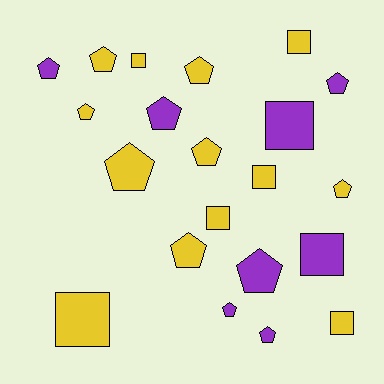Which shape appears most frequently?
Pentagon, with 13 objects.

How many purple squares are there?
There are 2 purple squares.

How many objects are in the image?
There are 21 objects.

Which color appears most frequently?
Yellow, with 13 objects.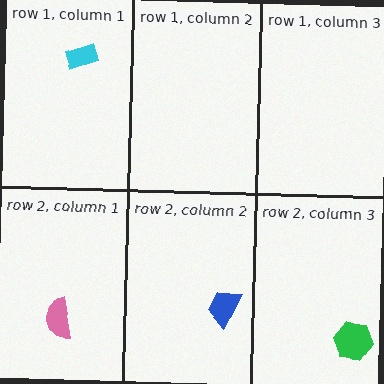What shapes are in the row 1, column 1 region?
The cyan rectangle.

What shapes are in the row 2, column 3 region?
The green hexagon.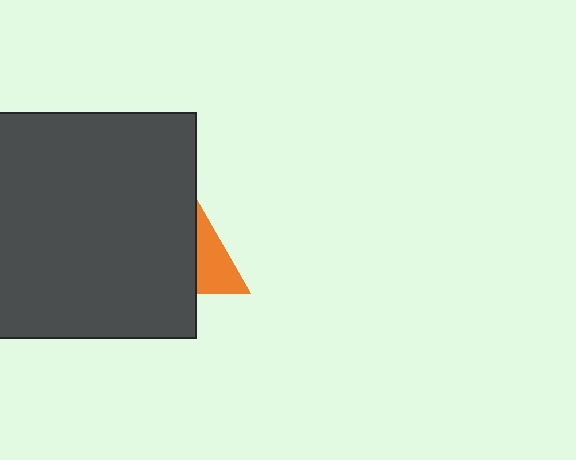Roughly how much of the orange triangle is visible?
A small part of it is visible (roughly 35%).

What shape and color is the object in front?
The object in front is a dark gray square.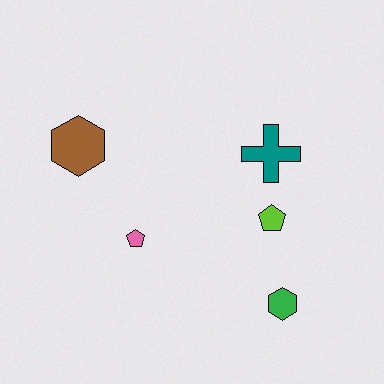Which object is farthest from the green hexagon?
The brown hexagon is farthest from the green hexagon.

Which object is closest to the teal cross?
The lime pentagon is closest to the teal cross.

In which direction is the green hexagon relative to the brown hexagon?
The green hexagon is to the right of the brown hexagon.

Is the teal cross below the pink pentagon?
No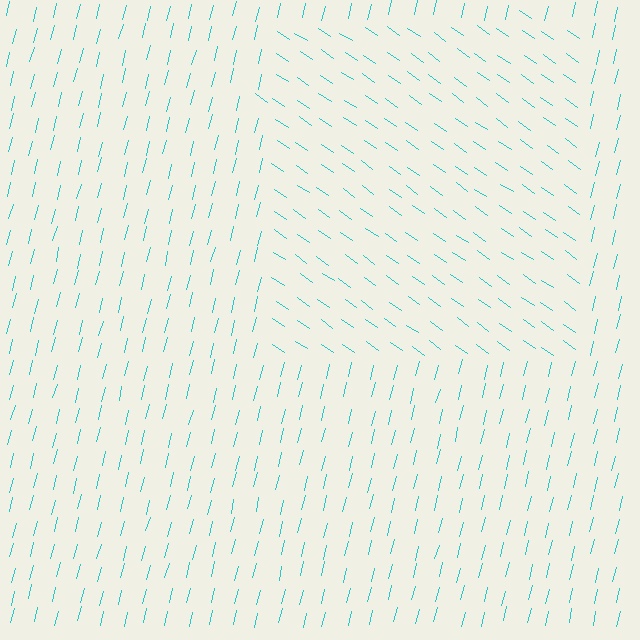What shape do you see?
I see a rectangle.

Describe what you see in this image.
The image is filled with small cyan line segments. A rectangle region in the image has lines oriented differently from the surrounding lines, creating a visible texture boundary.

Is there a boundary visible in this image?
Yes, there is a texture boundary formed by a change in line orientation.